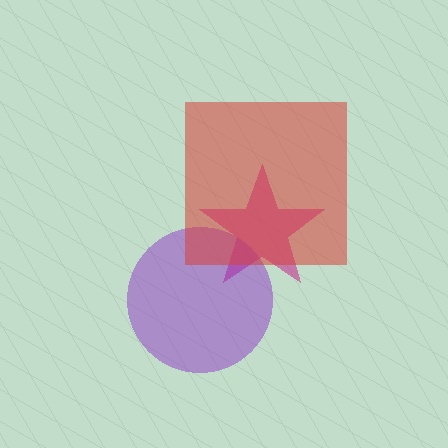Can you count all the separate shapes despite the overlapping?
Yes, there are 3 separate shapes.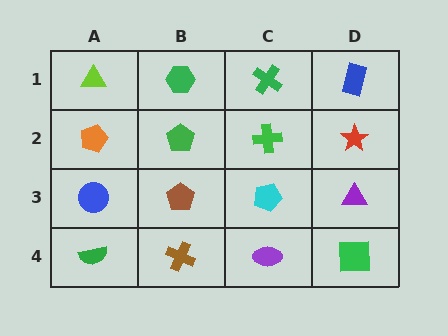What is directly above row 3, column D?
A red star.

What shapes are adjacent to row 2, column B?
A green hexagon (row 1, column B), a brown pentagon (row 3, column B), an orange pentagon (row 2, column A), a green cross (row 2, column C).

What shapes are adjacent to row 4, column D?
A purple triangle (row 3, column D), a purple ellipse (row 4, column C).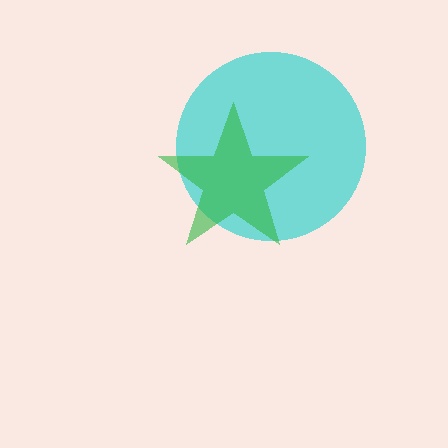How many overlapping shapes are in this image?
There are 2 overlapping shapes in the image.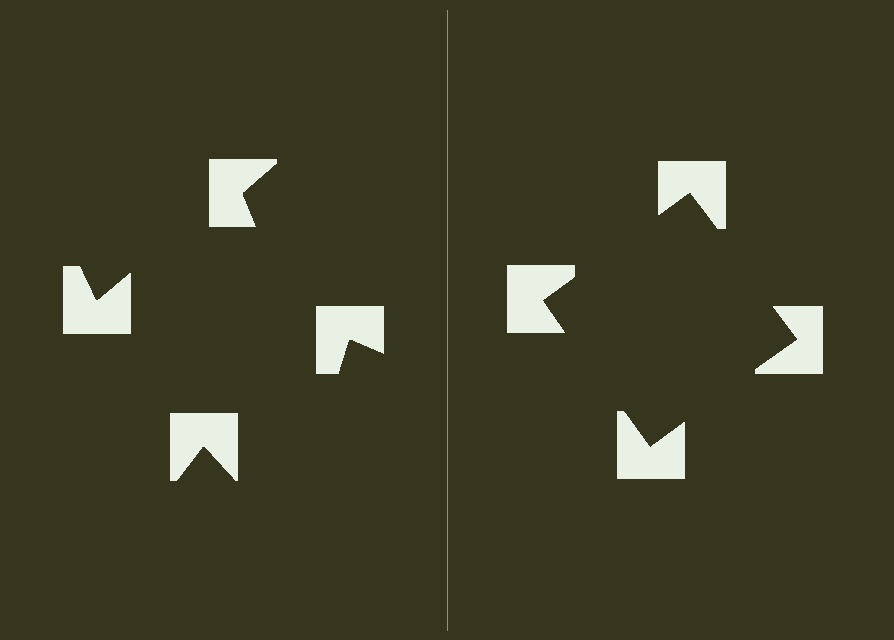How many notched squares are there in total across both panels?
8 — 4 on each side.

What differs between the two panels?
The notched squares are positioned identically on both sides; only the wedge orientations differ. On the right they align to a square; on the left they are misaligned.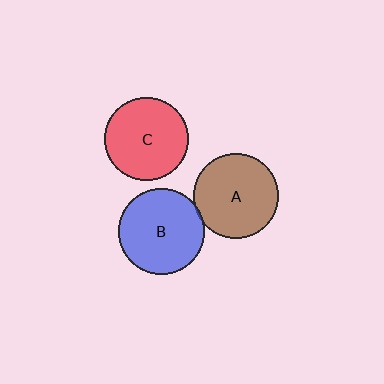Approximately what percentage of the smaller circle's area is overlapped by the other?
Approximately 5%.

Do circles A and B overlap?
Yes.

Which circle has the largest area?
Circle B (blue).